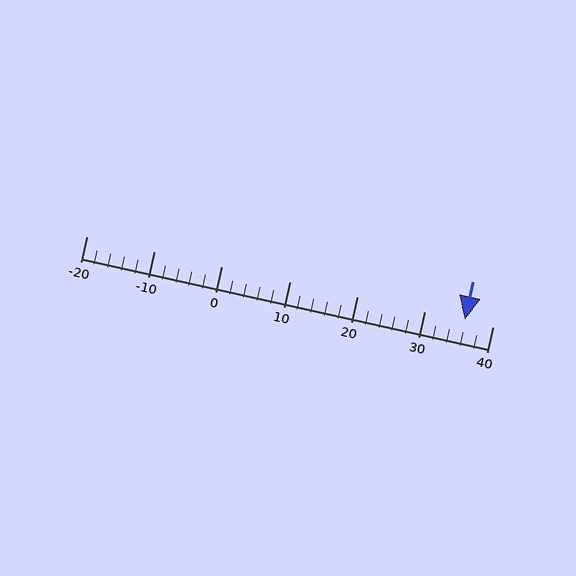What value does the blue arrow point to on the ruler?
The blue arrow points to approximately 36.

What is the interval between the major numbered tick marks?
The major tick marks are spaced 10 units apart.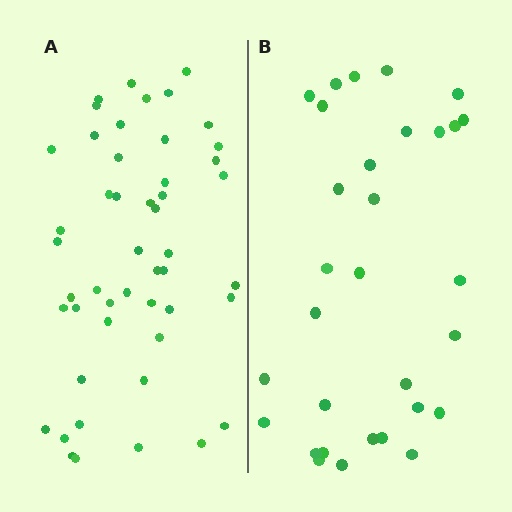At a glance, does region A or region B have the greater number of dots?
Region A (the left region) has more dots.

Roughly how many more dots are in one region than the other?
Region A has approximately 20 more dots than region B.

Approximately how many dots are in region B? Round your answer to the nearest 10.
About 30 dots. (The exact count is 31, which rounds to 30.)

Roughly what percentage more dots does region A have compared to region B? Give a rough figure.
About 60% more.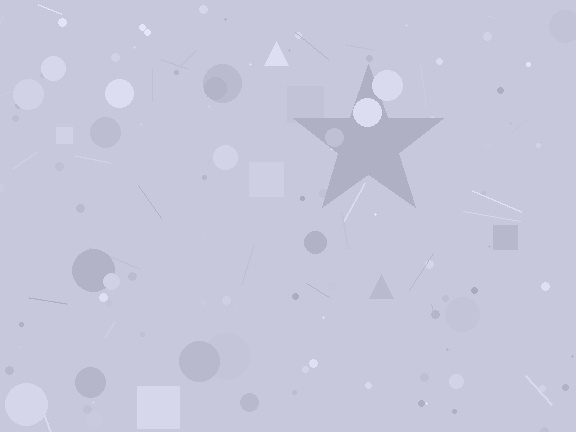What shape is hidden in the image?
A star is hidden in the image.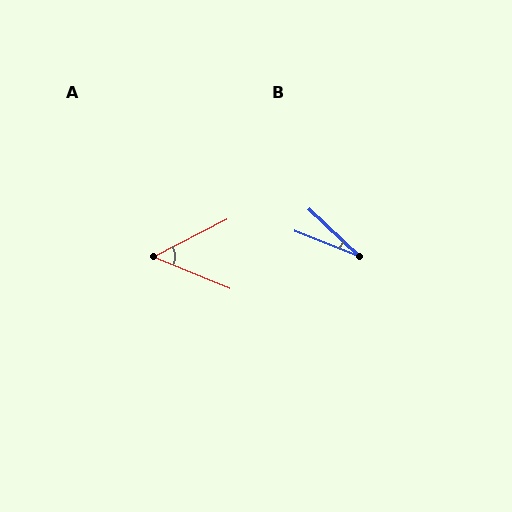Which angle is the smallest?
B, at approximately 21 degrees.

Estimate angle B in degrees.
Approximately 21 degrees.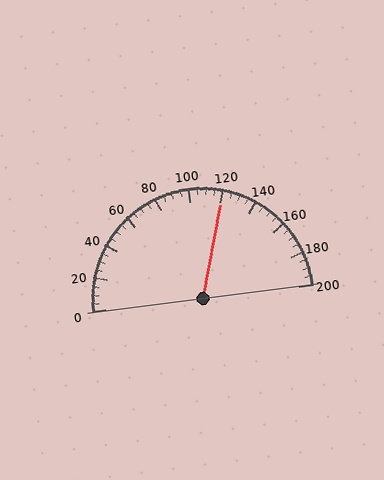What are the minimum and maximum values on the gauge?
The gauge ranges from 0 to 200.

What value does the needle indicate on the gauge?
The needle indicates approximately 120.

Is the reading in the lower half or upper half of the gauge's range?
The reading is in the upper half of the range (0 to 200).